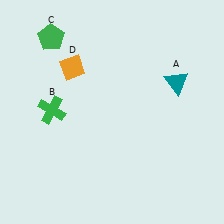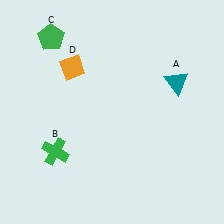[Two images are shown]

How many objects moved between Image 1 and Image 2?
1 object moved between the two images.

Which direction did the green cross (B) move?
The green cross (B) moved down.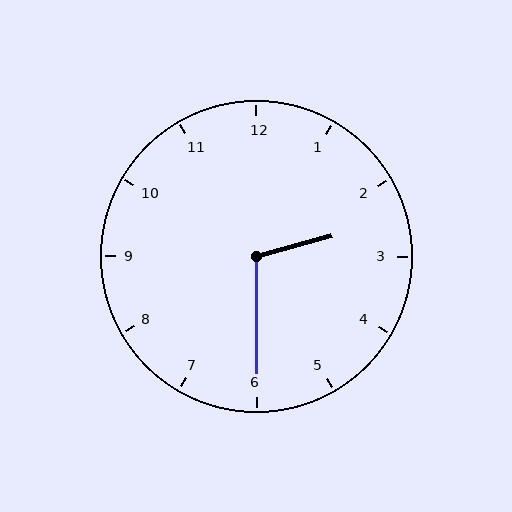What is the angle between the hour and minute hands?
Approximately 105 degrees.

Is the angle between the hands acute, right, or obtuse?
It is obtuse.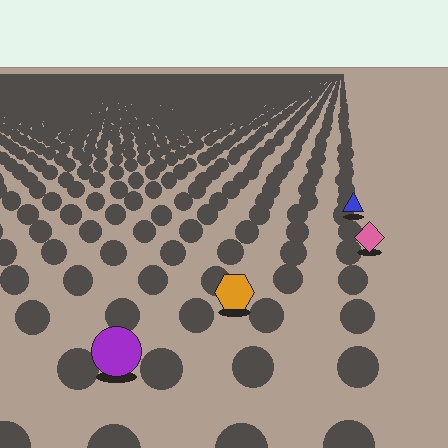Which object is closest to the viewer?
The purple circle is closest. The texture marks near it are larger and more spread out.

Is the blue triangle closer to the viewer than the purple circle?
No. The purple circle is closer — you can tell from the texture gradient: the ground texture is coarser near it.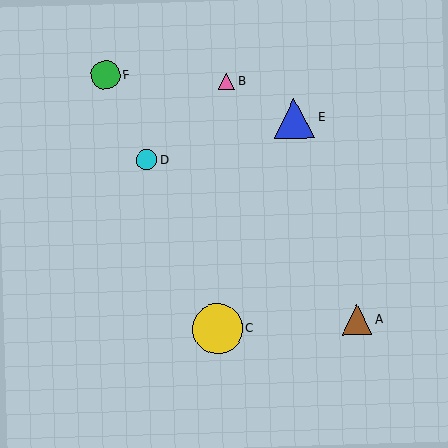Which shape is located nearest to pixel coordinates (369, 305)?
The brown triangle (labeled A) at (357, 320) is nearest to that location.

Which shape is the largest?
The yellow circle (labeled C) is the largest.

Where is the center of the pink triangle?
The center of the pink triangle is at (227, 82).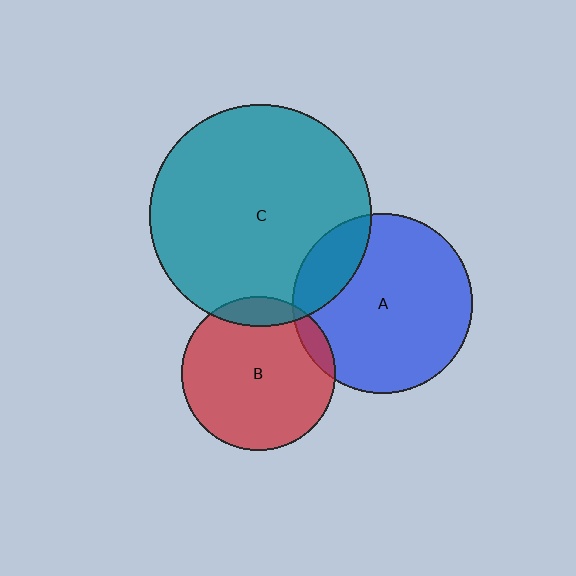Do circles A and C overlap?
Yes.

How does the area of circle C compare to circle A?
Approximately 1.5 times.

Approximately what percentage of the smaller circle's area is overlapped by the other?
Approximately 20%.